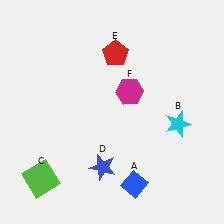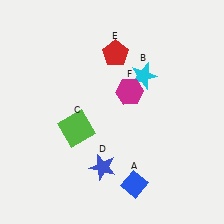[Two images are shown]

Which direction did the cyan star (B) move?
The cyan star (B) moved up.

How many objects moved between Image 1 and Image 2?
2 objects moved between the two images.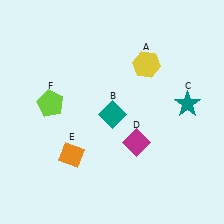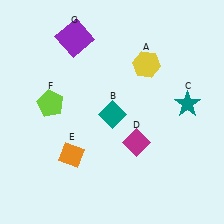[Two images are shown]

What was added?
A purple square (G) was added in Image 2.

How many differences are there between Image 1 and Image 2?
There is 1 difference between the two images.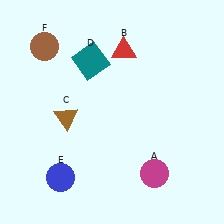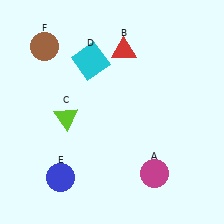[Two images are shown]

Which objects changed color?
C changed from brown to lime. D changed from teal to cyan.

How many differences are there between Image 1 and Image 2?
There are 2 differences between the two images.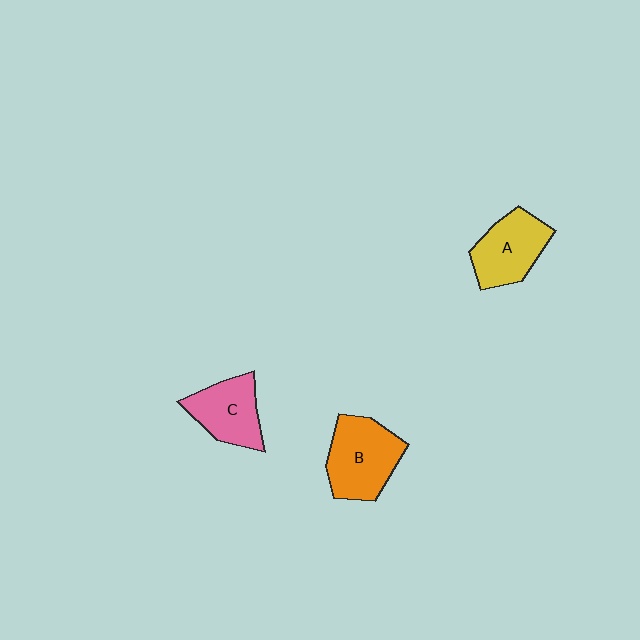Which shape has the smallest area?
Shape C (pink).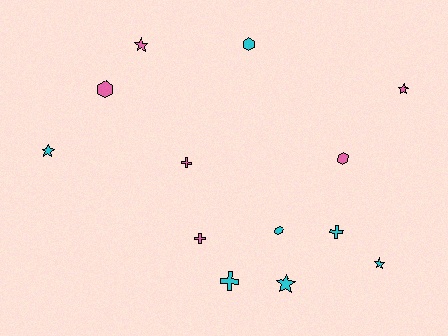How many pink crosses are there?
There are 2 pink crosses.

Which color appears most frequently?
Cyan, with 7 objects.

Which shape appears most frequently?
Star, with 5 objects.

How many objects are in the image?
There are 13 objects.